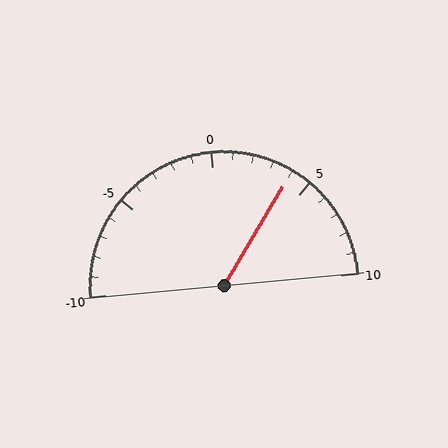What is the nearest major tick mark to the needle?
The nearest major tick mark is 5.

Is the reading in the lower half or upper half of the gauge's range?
The reading is in the upper half of the range (-10 to 10).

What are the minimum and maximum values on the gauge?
The gauge ranges from -10 to 10.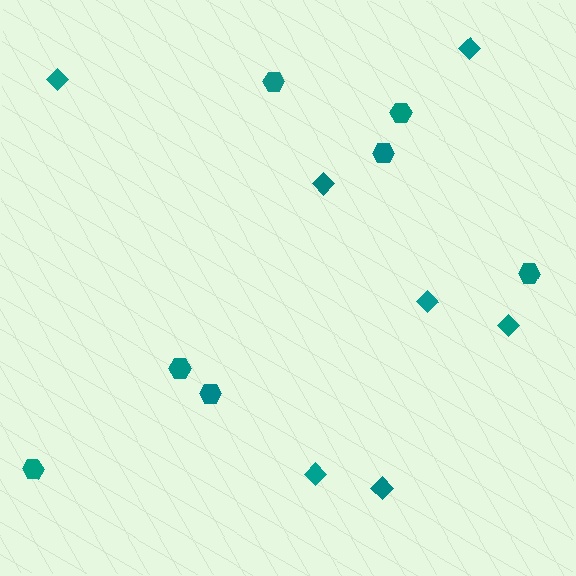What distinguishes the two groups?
There are 2 groups: one group of diamonds (7) and one group of hexagons (7).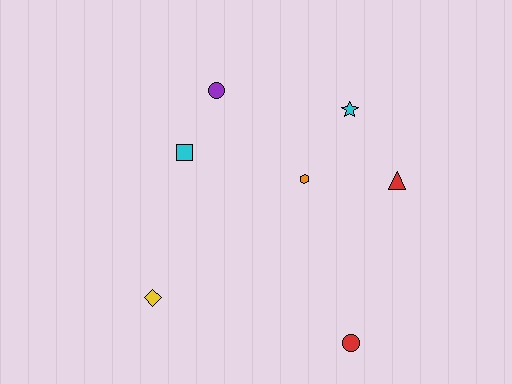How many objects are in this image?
There are 7 objects.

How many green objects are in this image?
There are no green objects.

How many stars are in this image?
There is 1 star.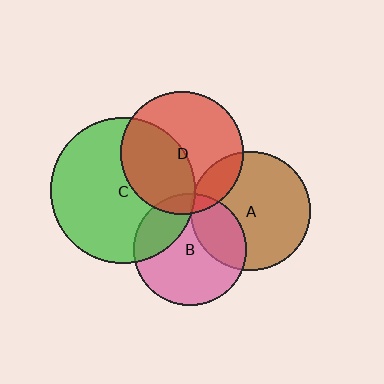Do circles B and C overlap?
Yes.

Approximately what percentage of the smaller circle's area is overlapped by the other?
Approximately 25%.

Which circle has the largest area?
Circle C (green).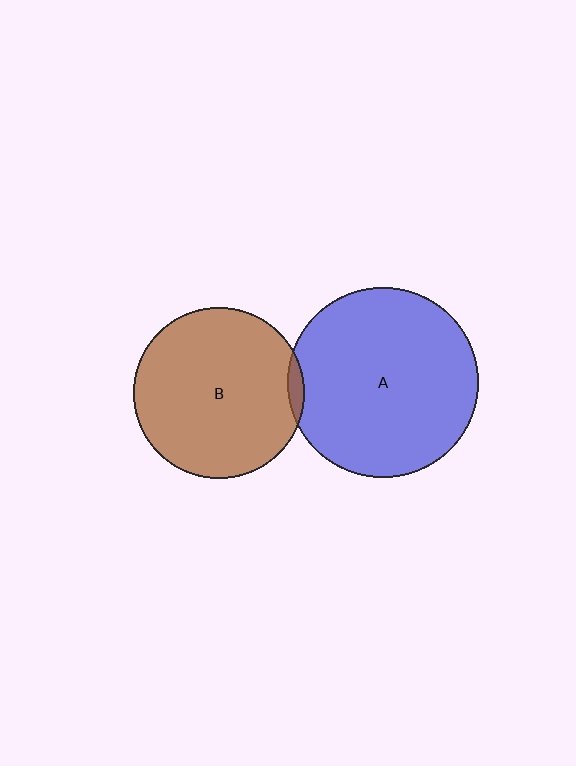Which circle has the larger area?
Circle A (blue).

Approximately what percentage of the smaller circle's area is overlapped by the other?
Approximately 5%.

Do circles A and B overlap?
Yes.